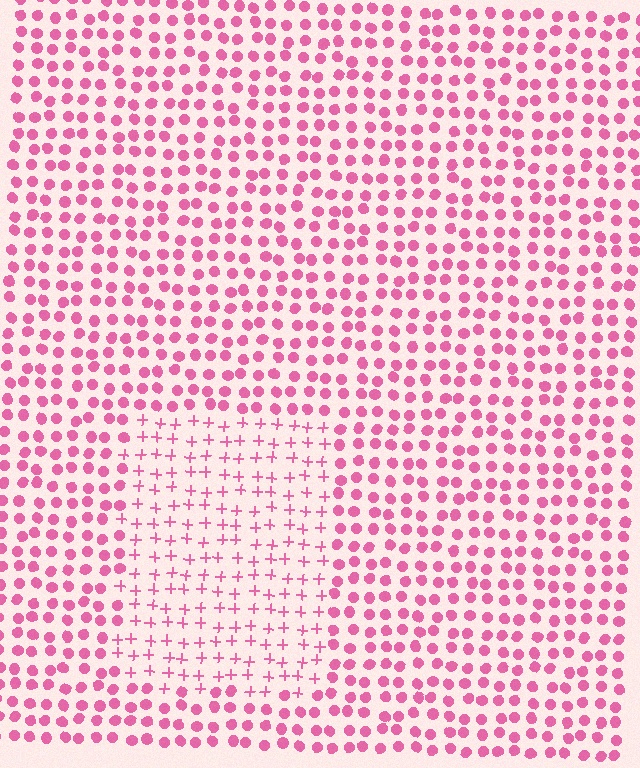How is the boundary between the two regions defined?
The boundary is defined by a change in element shape: plus signs inside vs. circles outside. All elements share the same color and spacing.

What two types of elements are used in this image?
The image uses plus signs inside the rectangle region and circles outside it.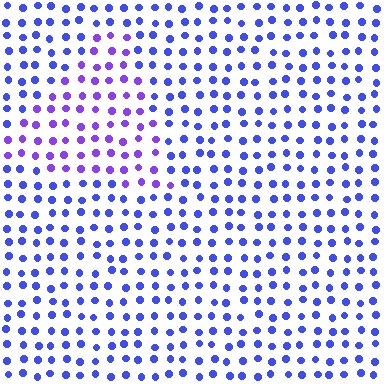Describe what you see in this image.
The image is filled with small blue elements in a uniform arrangement. A triangle-shaped region is visible where the elements are tinted to a slightly different hue, forming a subtle color boundary.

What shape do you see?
I see a triangle.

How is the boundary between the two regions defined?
The boundary is defined purely by a slight shift in hue (about 32 degrees). Spacing, size, and orientation are identical on both sides.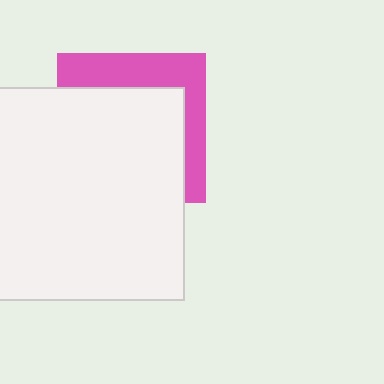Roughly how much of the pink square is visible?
A small part of it is visible (roughly 33%).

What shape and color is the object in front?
The object in front is a white rectangle.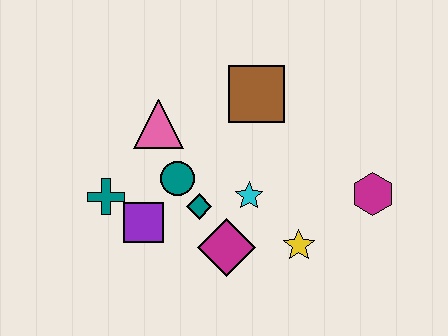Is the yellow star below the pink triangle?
Yes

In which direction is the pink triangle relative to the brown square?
The pink triangle is to the left of the brown square.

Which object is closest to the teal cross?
The purple square is closest to the teal cross.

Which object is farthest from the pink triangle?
The magenta hexagon is farthest from the pink triangle.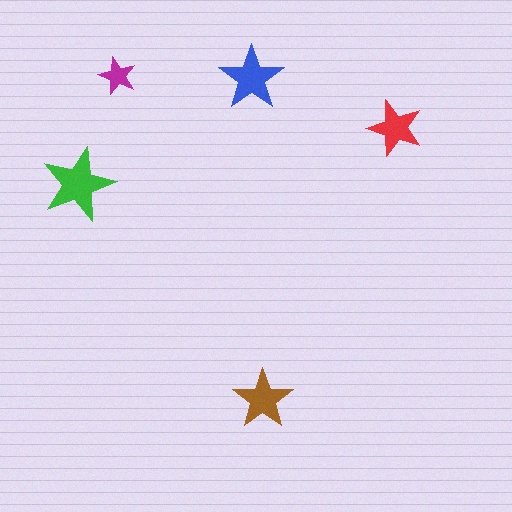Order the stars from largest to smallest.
the green one, the blue one, the brown one, the red one, the magenta one.